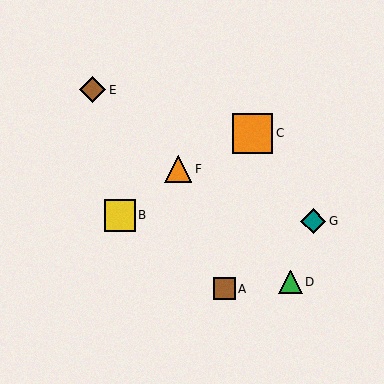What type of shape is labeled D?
Shape D is a green triangle.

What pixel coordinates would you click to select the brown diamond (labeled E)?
Click at (92, 90) to select the brown diamond E.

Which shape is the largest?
The orange square (labeled C) is the largest.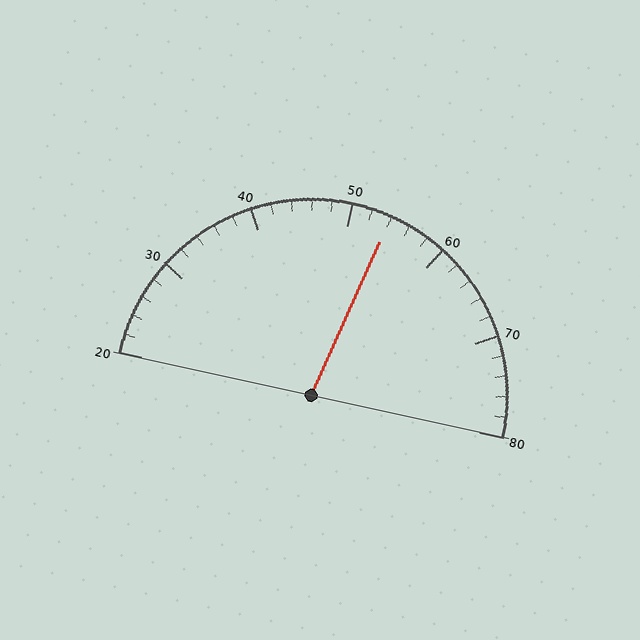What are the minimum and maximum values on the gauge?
The gauge ranges from 20 to 80.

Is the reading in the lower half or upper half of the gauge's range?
The reading is in the upper half of the range (20 to 80).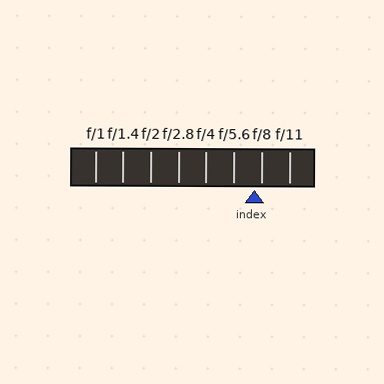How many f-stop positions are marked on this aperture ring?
There are 8 f-stop positions marked.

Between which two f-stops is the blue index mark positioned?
The index mark is between f/5.6 and f/8.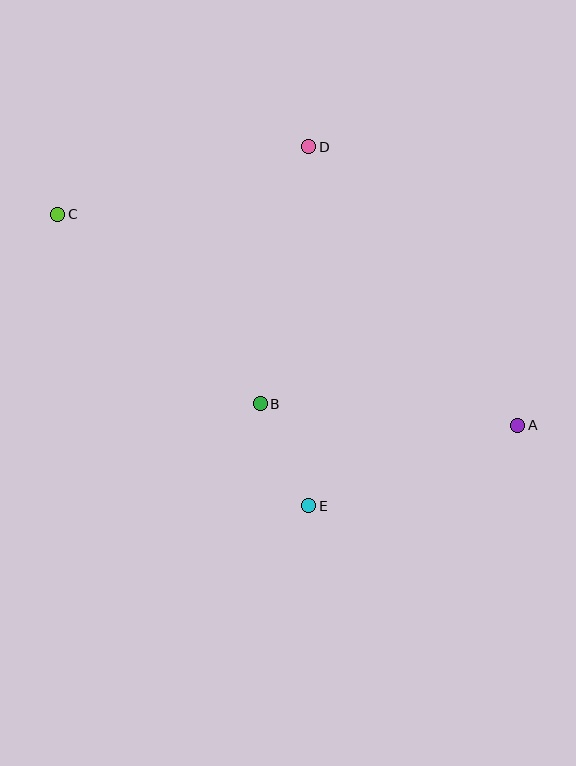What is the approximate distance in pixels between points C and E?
The distance between C and E is approximately 385 pixels.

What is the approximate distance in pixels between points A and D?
The distance between A and D is approximately 348 pixels.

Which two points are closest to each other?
Points B and E are closest to each other.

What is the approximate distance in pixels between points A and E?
The distance between A and E is approximately 224 pixels.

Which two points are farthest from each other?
Points A and C are farthest from each other.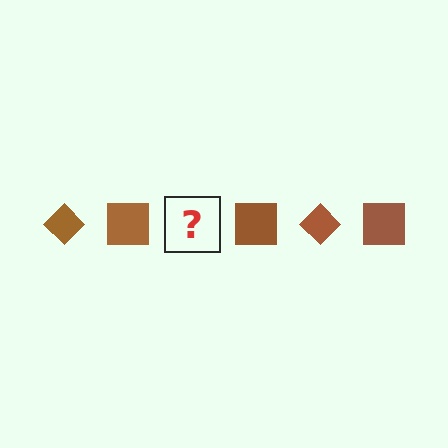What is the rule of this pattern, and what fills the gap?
The rule is that the pattern cycles through diamond, square shapes in brown. The gap should be filled with a brown diamond.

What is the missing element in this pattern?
The missing element is a brown diamond.